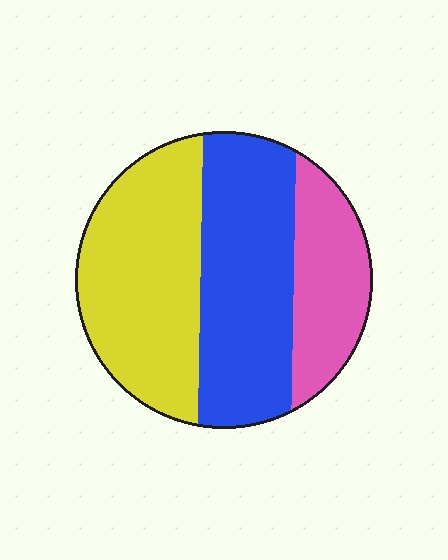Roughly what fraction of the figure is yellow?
Yellow covers around 40% of the figure.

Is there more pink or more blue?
Blue.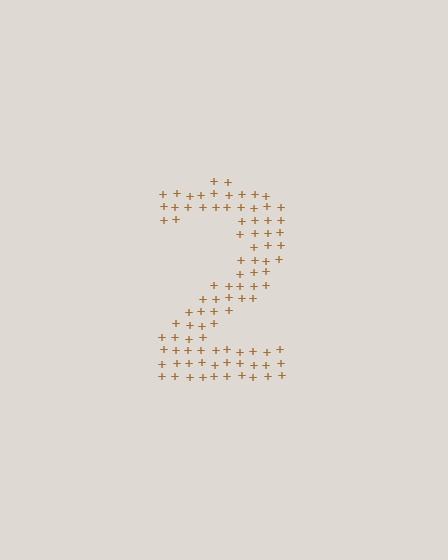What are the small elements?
The small elements are plus signs.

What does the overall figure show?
The overall figure shows the digit 2.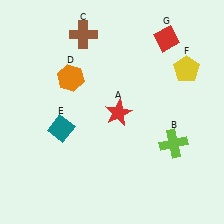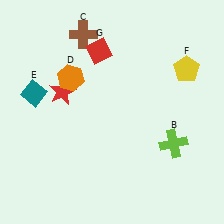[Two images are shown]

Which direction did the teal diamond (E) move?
The teal diamond (E) moved up.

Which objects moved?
The objects that moved are: the red star (A), the teal diamond (E), the red diamond (G).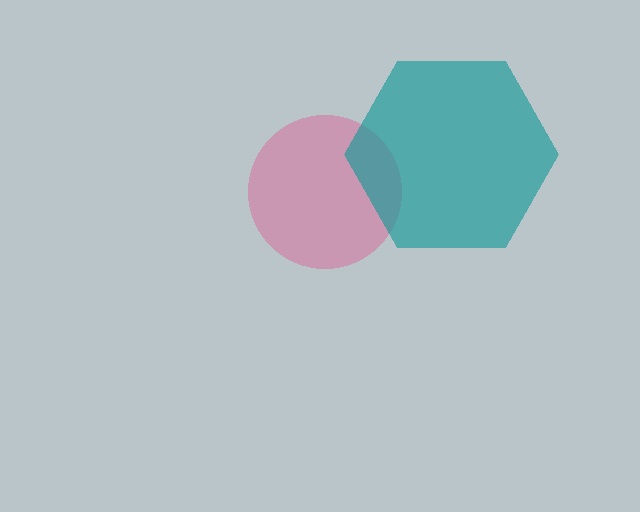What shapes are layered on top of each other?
The layered shapes are: a pink circle, a teal hexagon.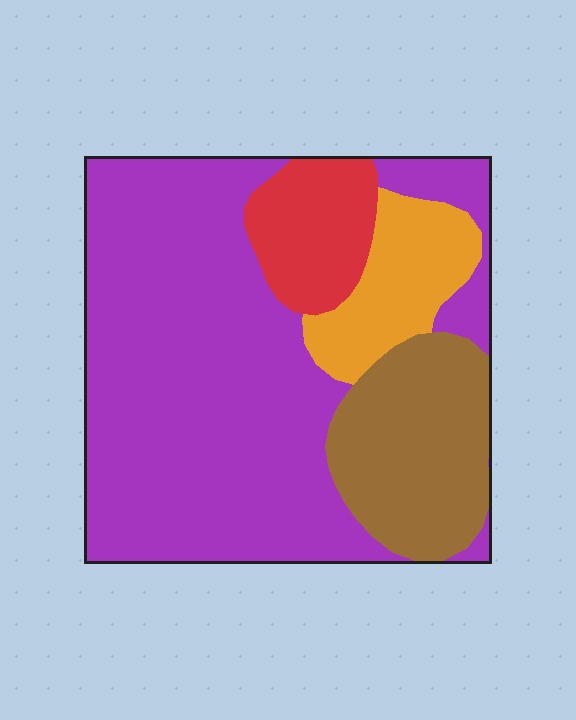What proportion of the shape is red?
Red takes up about one tenth (1/10) of the shape.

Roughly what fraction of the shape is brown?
Brown covers around 20% of the shape.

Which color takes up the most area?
Purple, at roughly 60%.